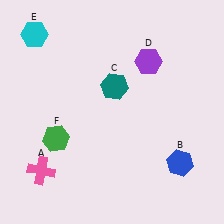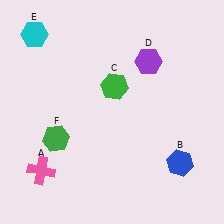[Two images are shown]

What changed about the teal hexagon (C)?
In Image 1, C is teal. In Image 2, it changed to green.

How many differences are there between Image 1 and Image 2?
There is 1 difference between the two images.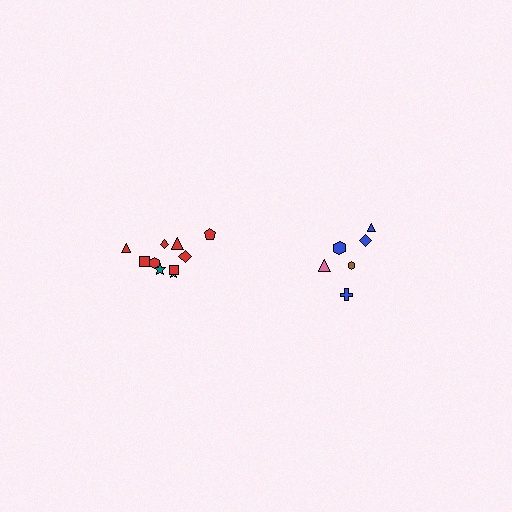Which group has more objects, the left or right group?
The left group.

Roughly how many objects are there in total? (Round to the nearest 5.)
Roughly 15 objects in total.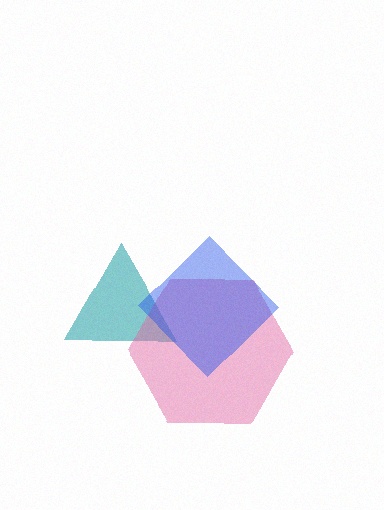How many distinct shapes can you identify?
There are 3 distinct shapes: a teal triangle, a pink hexagon, a blue diamond.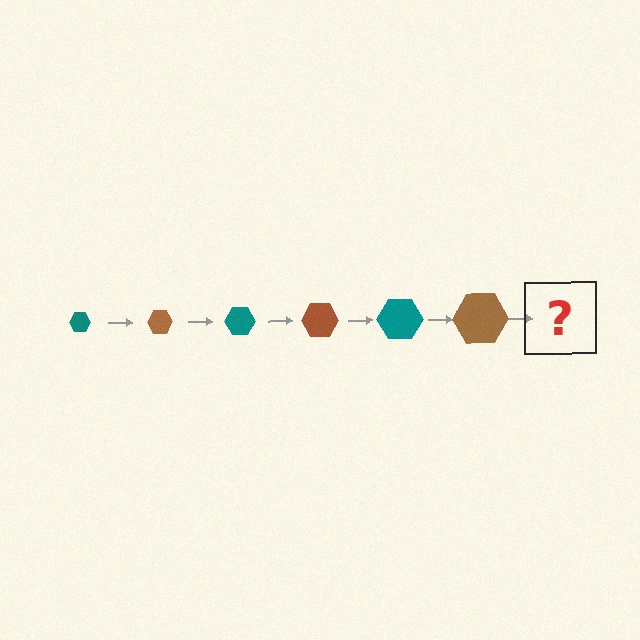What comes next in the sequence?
The next element should be a teal hexagon, larger than the previous one.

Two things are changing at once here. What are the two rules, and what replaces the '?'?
The two rules are that the hexagon grows larger each step and the color cycles through teal and brown. The '?' should be a teal hexagon, larger than the previous one.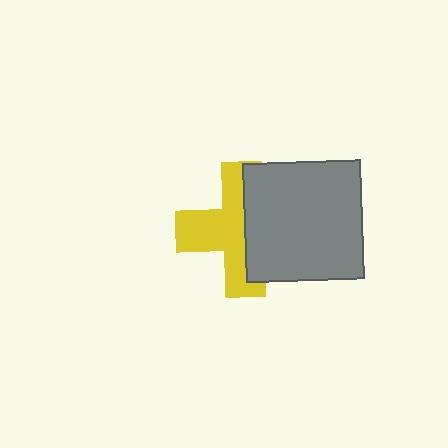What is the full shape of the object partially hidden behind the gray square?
The partially hidden object is a yellow cross.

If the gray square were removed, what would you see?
You would see the complete yellow cross.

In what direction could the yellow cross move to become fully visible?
The yellow cross could move left. That would shift it out from behind the gray square entirely.